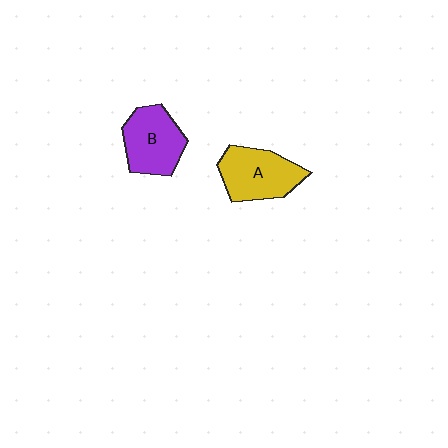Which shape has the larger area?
Shape A (yellow).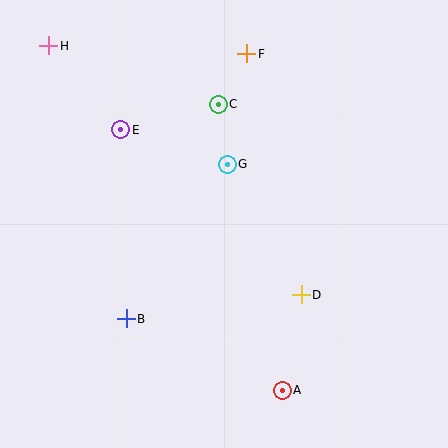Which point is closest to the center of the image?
Point G at (227, 164) is closest to the center.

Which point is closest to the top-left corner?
Point H is closest to the top-left corner.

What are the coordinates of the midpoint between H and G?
The midpoint between H and G is at (138, 105).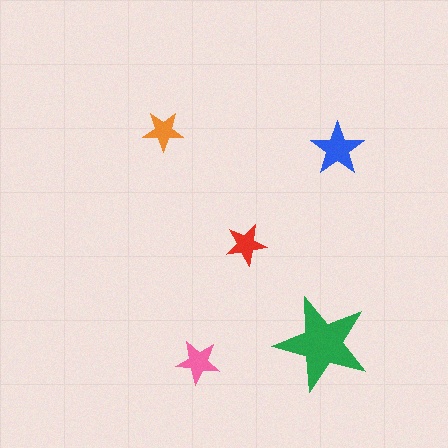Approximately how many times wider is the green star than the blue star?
About 2 times wider.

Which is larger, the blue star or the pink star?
The blue one.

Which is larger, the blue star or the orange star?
The blue one.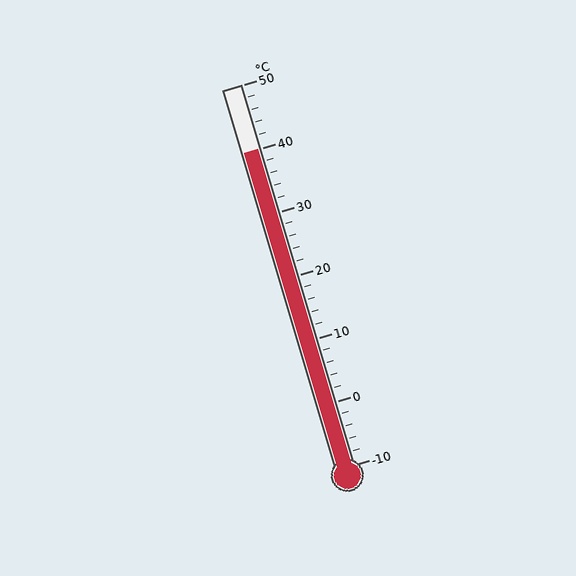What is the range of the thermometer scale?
The thermometer scale ranges from -10°C to 50°C.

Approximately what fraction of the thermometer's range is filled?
The thermometer is filled to approximately 85% of its range.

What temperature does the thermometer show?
The thermometer shows approximately 40°C.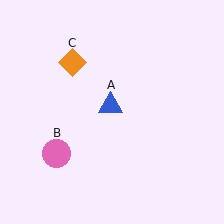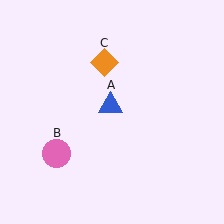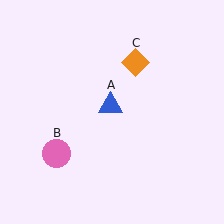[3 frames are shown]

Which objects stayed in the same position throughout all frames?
Blue triangle (object A) and pink circle (object B) remained stationary.